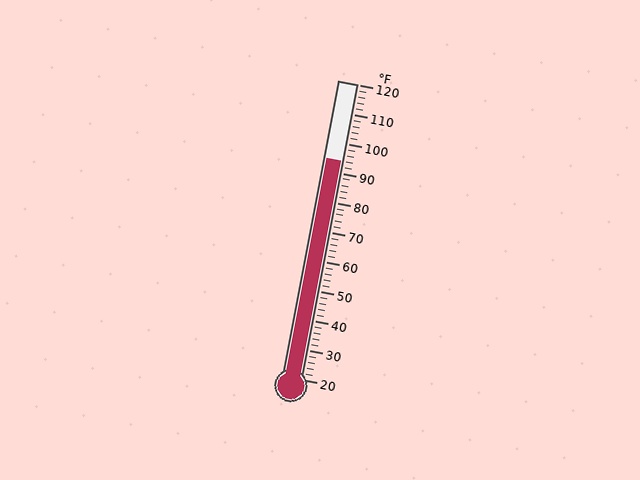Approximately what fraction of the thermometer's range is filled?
The thermometer is filled to approximately 75% of its range.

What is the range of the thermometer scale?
The thermometer scale ranges from 20°F to 120°F.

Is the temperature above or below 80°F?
The temperature is above 80°F.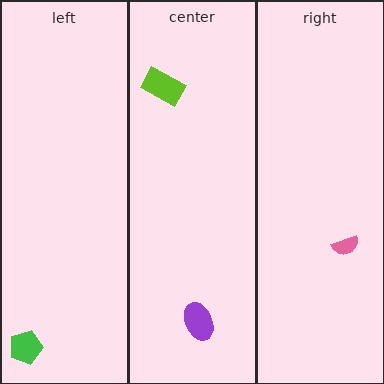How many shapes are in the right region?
1.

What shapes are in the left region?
The green pentagon.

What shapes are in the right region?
The pink semicircle.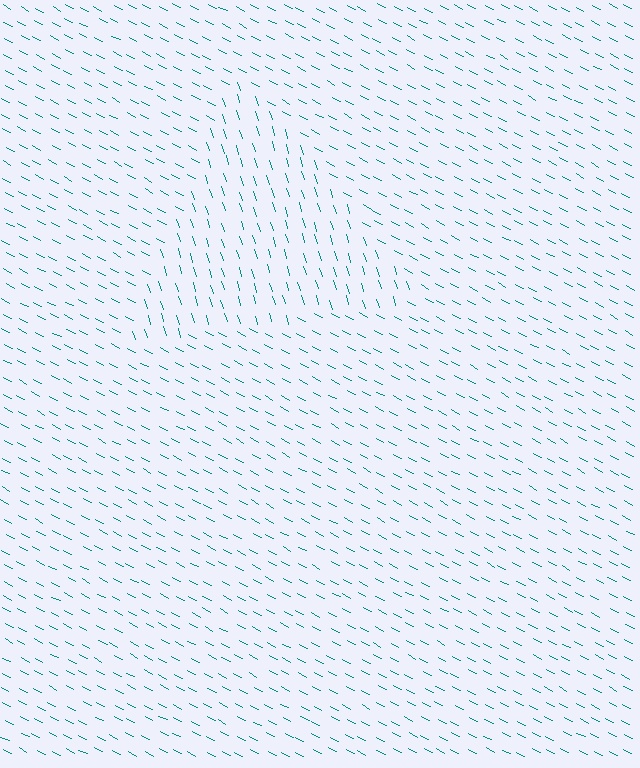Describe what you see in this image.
The image is filled with small teal line segments. A triangle region in the image has lines oriented differently from the surrounding lines, creating a visible texture boundary.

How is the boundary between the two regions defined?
The boundary is defined purely by a change in line orientation (approximately 45 degrees difference). All lines are the same color and thickness.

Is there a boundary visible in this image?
Yes, there is a texture boundary formed by a change in line orientation.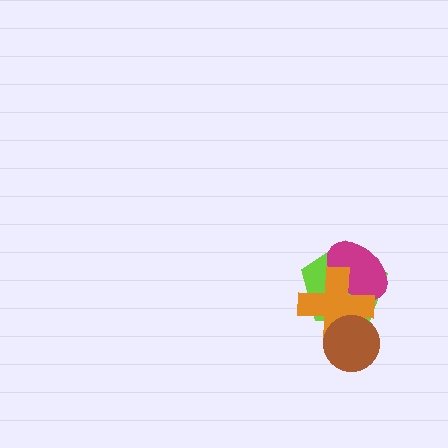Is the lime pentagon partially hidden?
Yes, it is partially covered by another shape.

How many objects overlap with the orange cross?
3 objects overlap with the orange cross.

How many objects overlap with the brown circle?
2 objects overlap with the brown circle.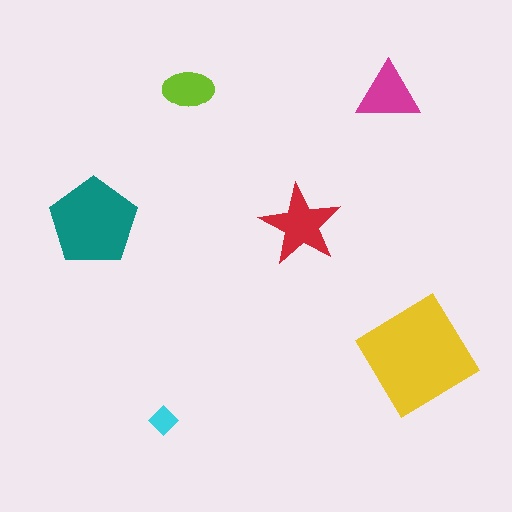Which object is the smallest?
The cyan diamond.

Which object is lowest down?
The cyan diamond is bottommost.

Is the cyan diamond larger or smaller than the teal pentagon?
Smaller.